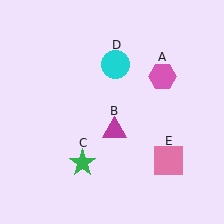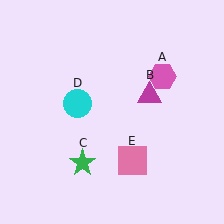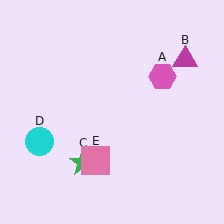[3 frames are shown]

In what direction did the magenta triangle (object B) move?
The magenta triangle (object B) moved up and to the right.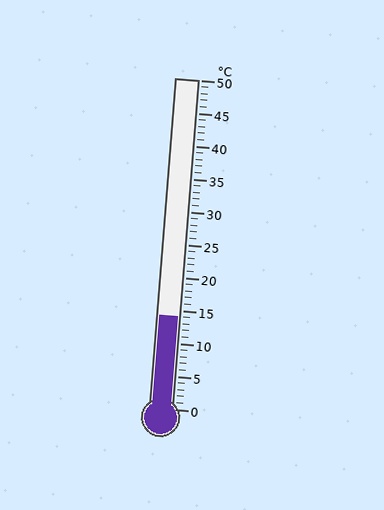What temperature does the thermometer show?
The thermometer shows approximately 14°C.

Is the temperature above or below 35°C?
The temperature is below 35°C.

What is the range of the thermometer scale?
The thermometer scale ranges from 0°C to 50°C.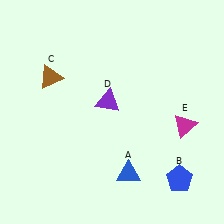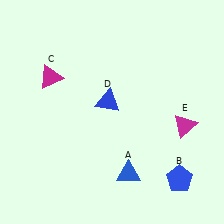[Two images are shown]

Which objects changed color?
C changed from brown to magenta. D changed from purple to blue.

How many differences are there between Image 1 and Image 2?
There are 2 differences between the two images.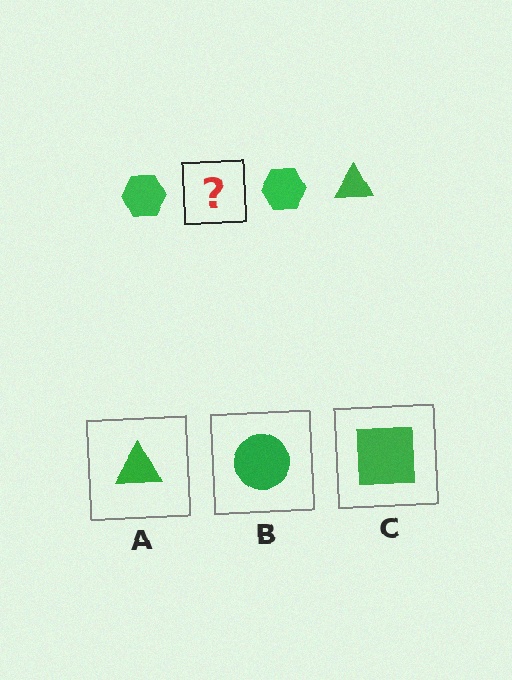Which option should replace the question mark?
Option A.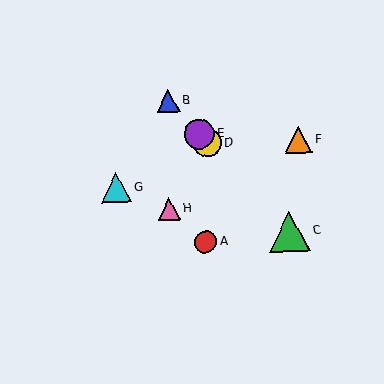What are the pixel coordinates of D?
Object D is at (208, 143).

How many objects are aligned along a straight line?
4 objects (B, C, D, E) are aligned along a straight line.